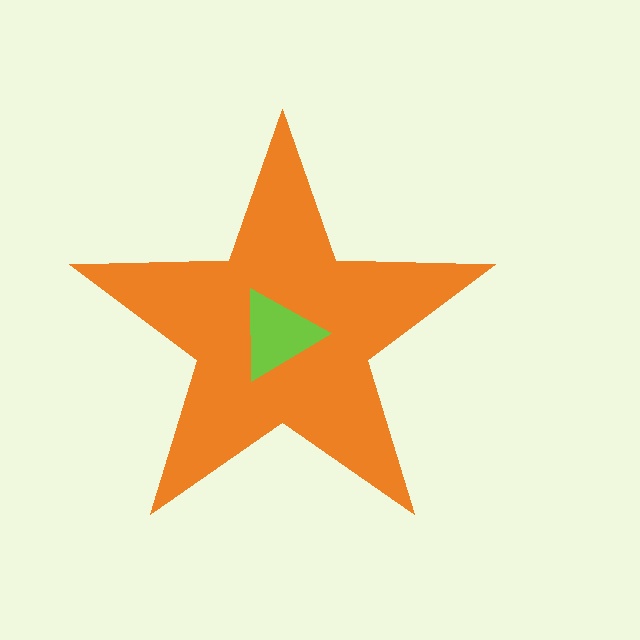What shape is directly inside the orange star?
The lime triangle.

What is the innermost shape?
The lime triangle.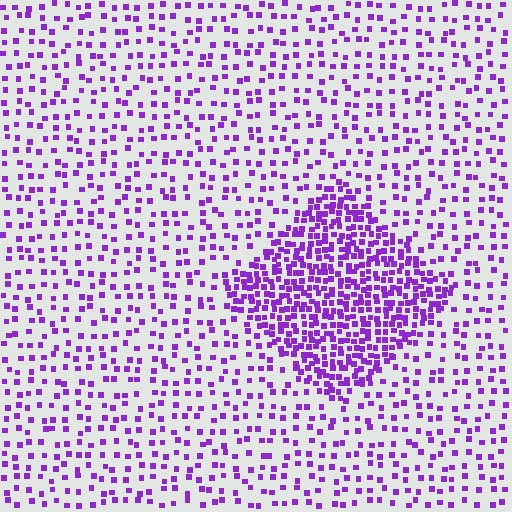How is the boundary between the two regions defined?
The boundary is defined by a change in element density (approximately 2.6x ratio). All elements are the same color, size, and shape.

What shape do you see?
I see a diamond.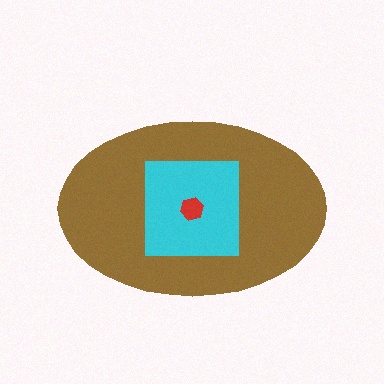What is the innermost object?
The red hexagon.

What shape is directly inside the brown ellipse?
The cyan square.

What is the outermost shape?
The brown ellipse.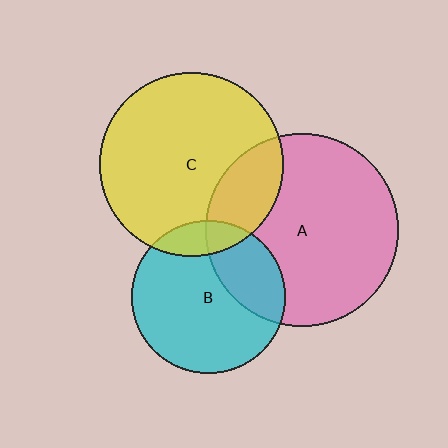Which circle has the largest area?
Circle A (pink).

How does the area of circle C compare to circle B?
Approximately 1.4 times.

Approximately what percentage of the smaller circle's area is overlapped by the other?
Approximately 30%.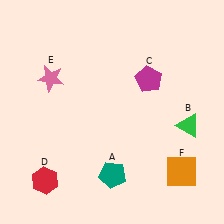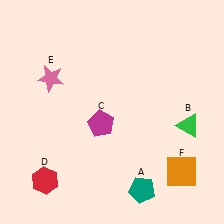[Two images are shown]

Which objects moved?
The objects that moved are: the teal pentagon (A), the magenta pentagon (C).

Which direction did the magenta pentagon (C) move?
The magenta pentagon (C) moved left.